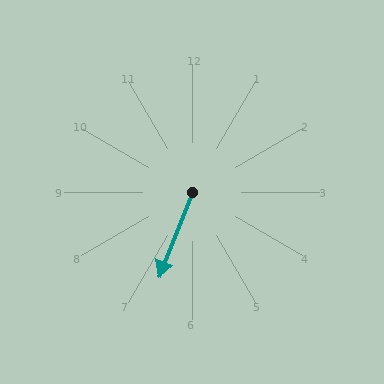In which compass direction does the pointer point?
South.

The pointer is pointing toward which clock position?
Roughly 7 o'clock.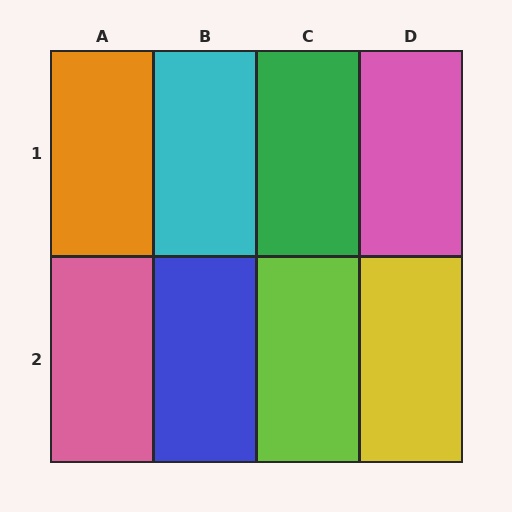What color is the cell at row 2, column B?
Blue.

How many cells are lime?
1 cell is lime.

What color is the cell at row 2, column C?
Lime.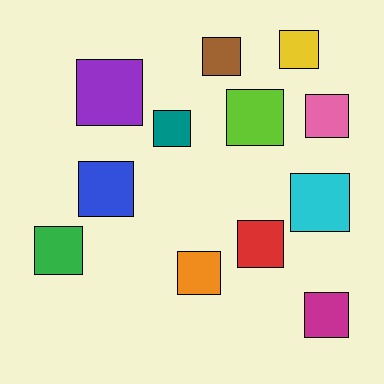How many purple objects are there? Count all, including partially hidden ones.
There is 1 purple object.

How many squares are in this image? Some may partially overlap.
There are 12 squares.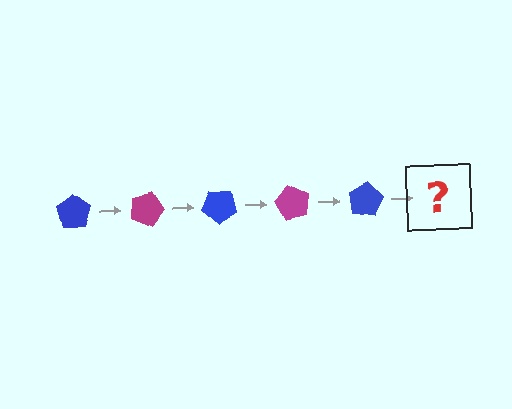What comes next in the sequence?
The next element should be a magenta pentagon, rotated 100 degrees from the start.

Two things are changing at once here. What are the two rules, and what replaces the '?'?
The two rules are that it rotates 20 degrees each step and the color cycles through blue and magenta. The '?' should be a magenta pentagon, rotated 100 degrees from the start.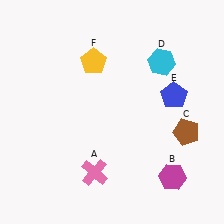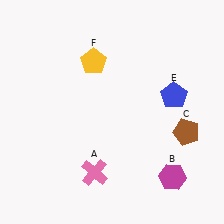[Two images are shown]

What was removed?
The cyan hexagon (D) was removed in Image 2.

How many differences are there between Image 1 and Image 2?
There is 1 difference between the two images.